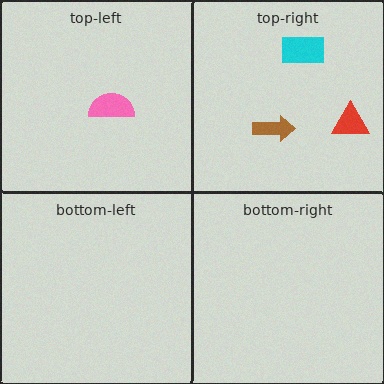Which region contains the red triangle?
The top-right region.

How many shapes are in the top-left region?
1.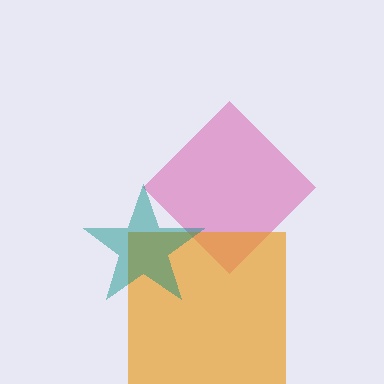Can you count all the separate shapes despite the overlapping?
Yes, there are 3 separate shapes.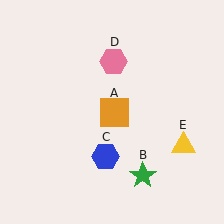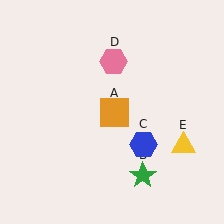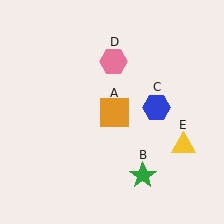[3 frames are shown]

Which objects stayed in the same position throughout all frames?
Orange square (object A) and green star (object B) and pink hexagon (object D) and yellow triangle (object E) remained stationary.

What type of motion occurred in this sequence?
The blue hexagon (object C) rotated counterclockwise around the center of the scene.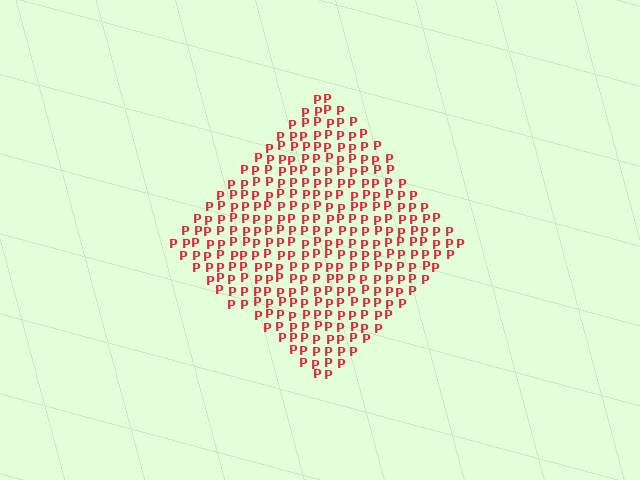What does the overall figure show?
The overall figure shows a diamond.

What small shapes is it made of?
It is made of small letter P's.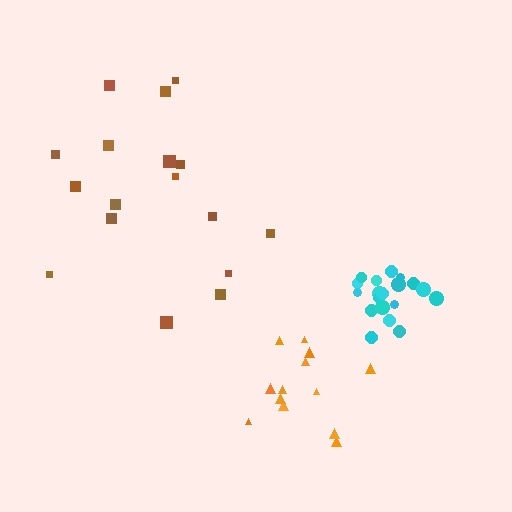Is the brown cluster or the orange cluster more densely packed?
Orange.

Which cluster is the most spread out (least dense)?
Brown.